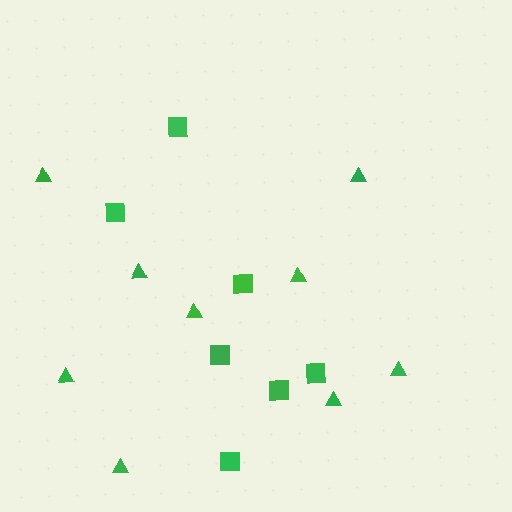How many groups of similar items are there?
There are 2 groups: one group of triangles (9) and one group of squares (7).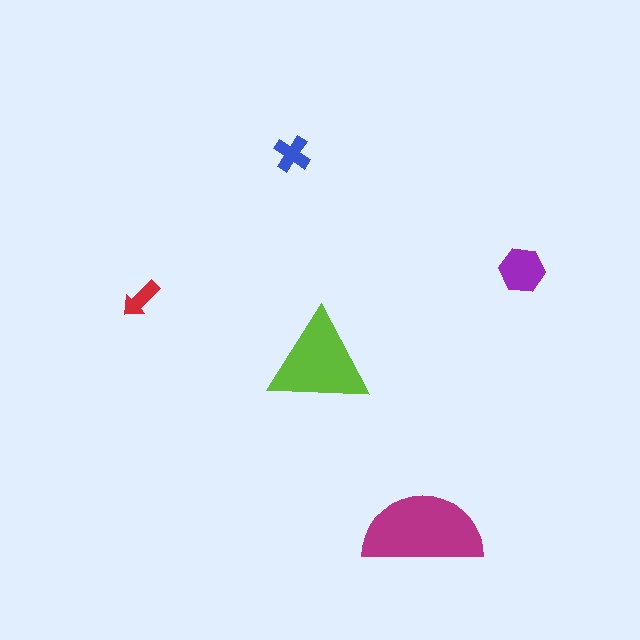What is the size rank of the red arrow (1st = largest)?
5th.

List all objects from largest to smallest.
The magenta semicircle, the lime triangle, the purple hexagon, the blue cross, the red arrow.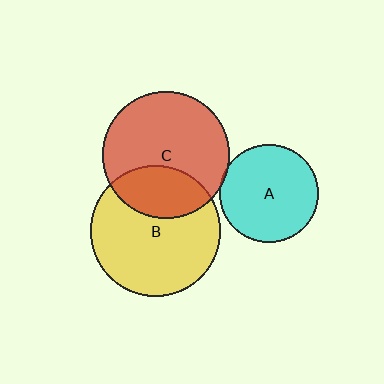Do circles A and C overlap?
Yes.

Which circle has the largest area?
Circle B (yellow).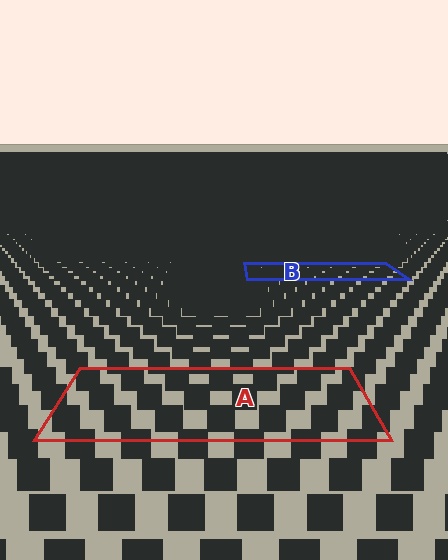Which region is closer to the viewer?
Region A is closer. The texture elements there are larger and more spread out.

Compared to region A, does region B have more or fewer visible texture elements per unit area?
Region B has more texture elements per unit area — they are packed more densely because it is farther away.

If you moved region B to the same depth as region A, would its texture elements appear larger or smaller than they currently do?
They would appear larger. At a closer depth, the same texture elements are projected at a bigger on-screen size.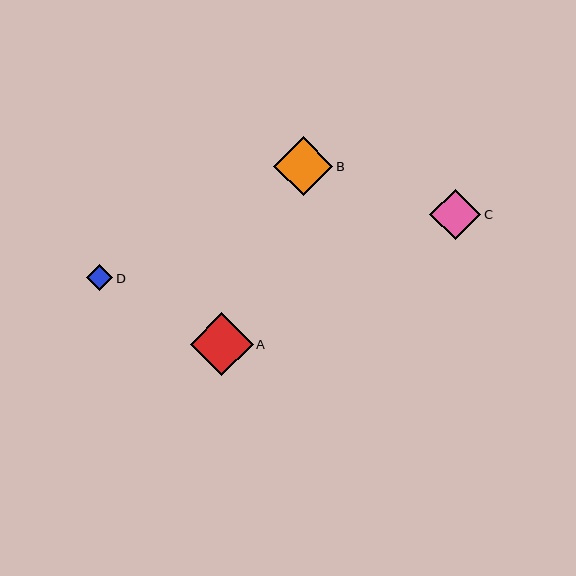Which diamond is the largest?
Diamond A is the largest with a size of approximately 63 pixels.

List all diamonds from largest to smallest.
From largest to smallest: A, B, C, D.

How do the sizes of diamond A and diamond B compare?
Diamond A and diamond B are approximately the same size.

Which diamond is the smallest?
Diamond D is the smallest with a size of approximately 27 pixels.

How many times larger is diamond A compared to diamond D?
Diamond A is approximately 2.4 times the size of diamond D.